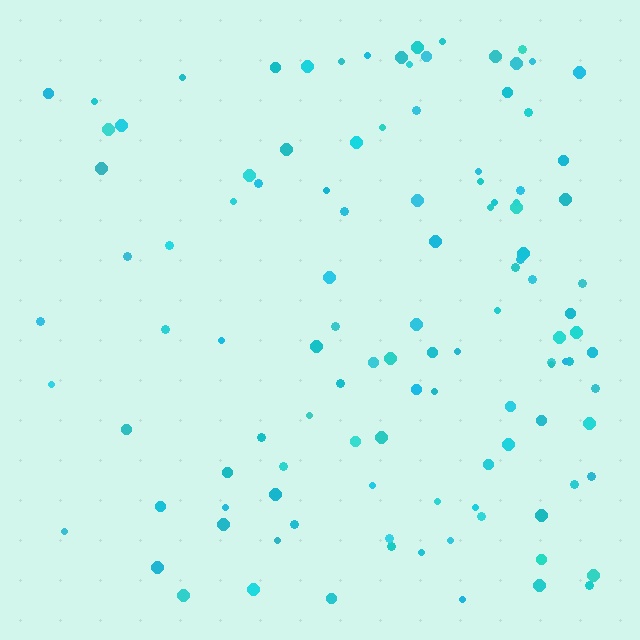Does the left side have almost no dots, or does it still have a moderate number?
Still a moderate number, just noticeably fewer than the right.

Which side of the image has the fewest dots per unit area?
The left.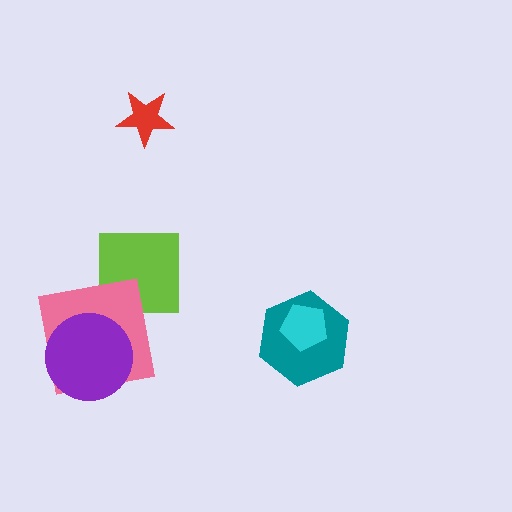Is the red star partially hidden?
No, no other shape covers it.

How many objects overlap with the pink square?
2 objects overlap with the pink square.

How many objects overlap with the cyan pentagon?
1 object overlaps with the cyan pentagon.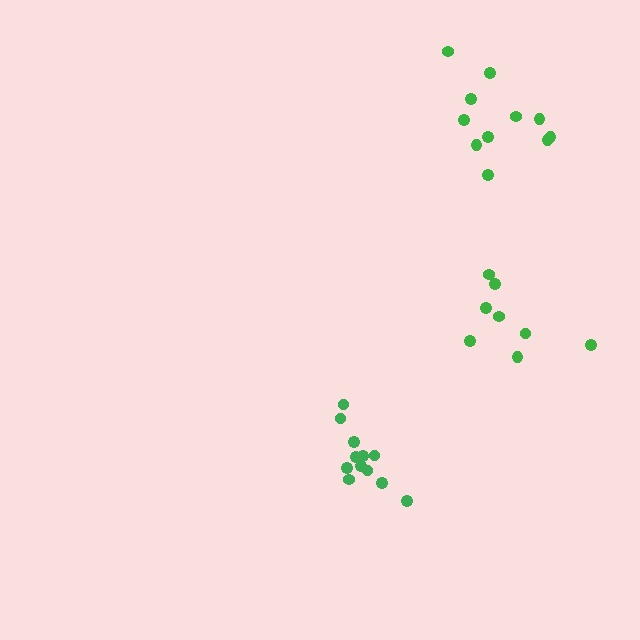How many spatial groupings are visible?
There are 3 spatial groupings.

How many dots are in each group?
Group 1: 12 dots, Group 2: 11 dots, Group 3: 8 dots (31 total).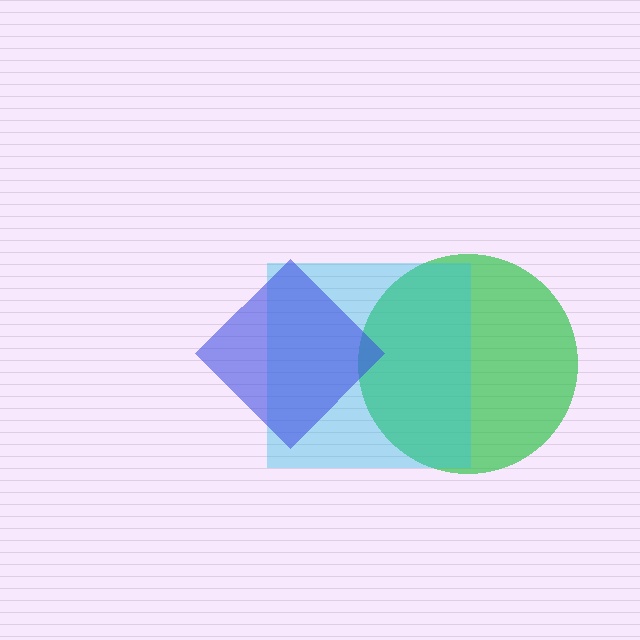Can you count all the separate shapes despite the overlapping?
Yes, there are 3 separate shapes.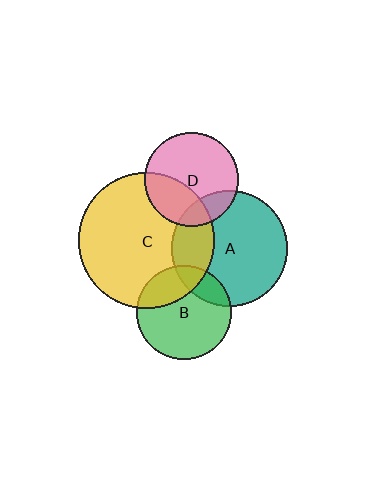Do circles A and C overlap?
Yes.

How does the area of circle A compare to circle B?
Approximately 1.5 times.